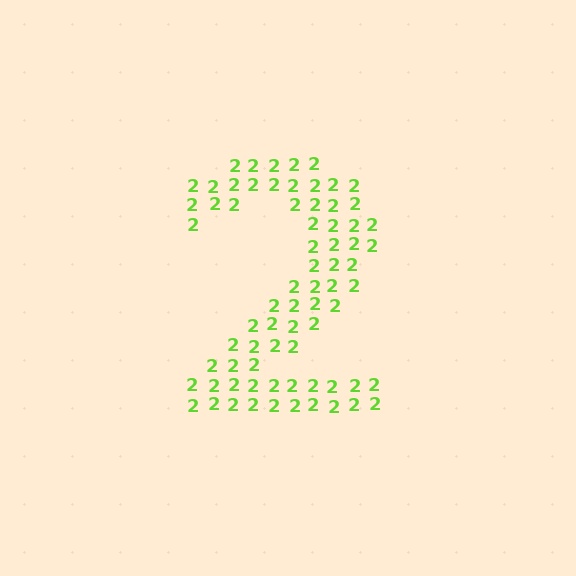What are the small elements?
The small elements are digit 2's.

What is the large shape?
The large shape is the digit 2.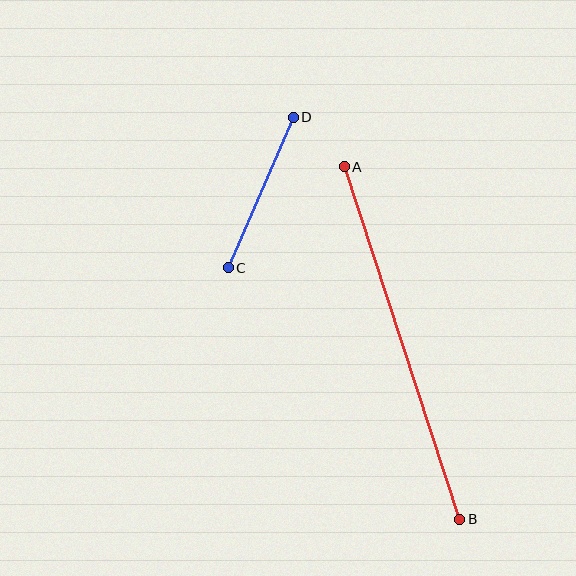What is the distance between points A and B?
The distance is approximately 371 pixels.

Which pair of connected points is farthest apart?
Points A and B are farthest apart.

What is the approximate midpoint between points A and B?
The midpoint is at approximately (402, 343) pixels.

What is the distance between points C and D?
The distance is approximately 164 pixels.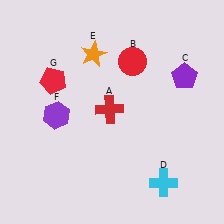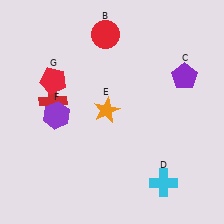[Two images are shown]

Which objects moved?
The objects that moved are: the red cross (A), the red circle (B), the orange star (E).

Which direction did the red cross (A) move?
The red cross (A) moved left.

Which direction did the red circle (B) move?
The red circle (B) moved up.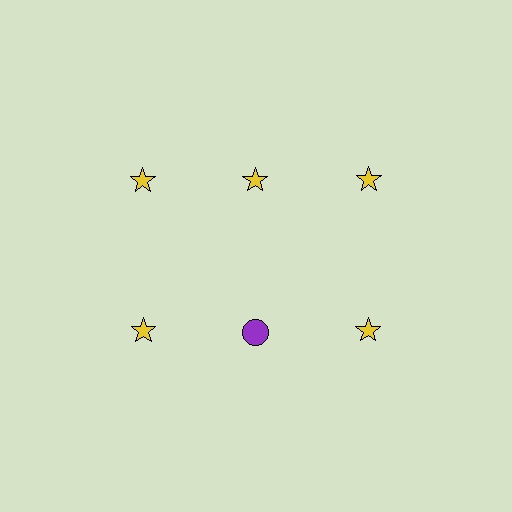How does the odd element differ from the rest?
It differs in both color (purple instead of yellow) and shape (circle instead of star).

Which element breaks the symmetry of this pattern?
The purple circle in the second row, second from left column breaks the symmetry. All other shapes are yellow stars.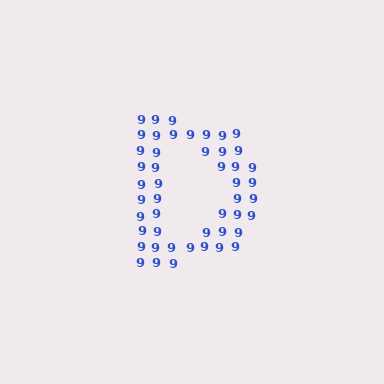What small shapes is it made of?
It is made of small digit 9's.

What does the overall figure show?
The overall figure shows the letter D.